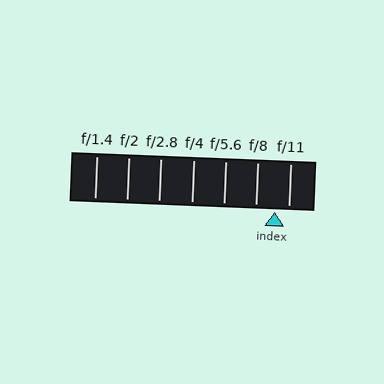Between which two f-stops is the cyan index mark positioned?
The index mark is between f/8 and f/11.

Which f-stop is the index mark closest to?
The index mark is closest to f/11.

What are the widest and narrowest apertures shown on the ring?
The widest aperture shown is f/1.4 and the narrowest is f/11.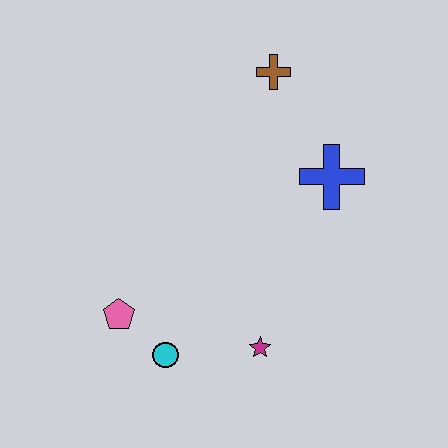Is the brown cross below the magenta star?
No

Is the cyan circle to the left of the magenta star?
Yes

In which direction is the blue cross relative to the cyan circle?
The blue cross is above the cyan circle.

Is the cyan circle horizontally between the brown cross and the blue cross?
No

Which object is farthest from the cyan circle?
The brown cross is farthest from the cyan circle.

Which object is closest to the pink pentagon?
The cyan circle is closest to the pink pentagon.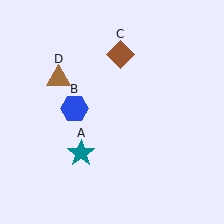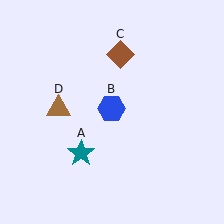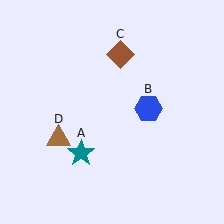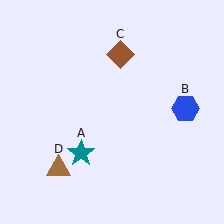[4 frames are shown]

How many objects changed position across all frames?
2 objects changed position: blue hexagon (object B), brown triangle (object D).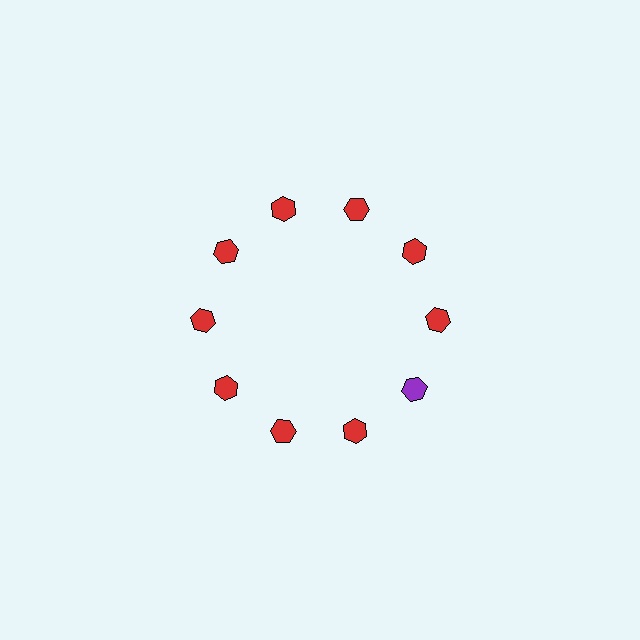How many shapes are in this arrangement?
There are 10 shapes arranged in a ring pattern.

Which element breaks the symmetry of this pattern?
The purple hexagon at roughly the 4 o'clock position breaks the symmetry. All other shapes are red hexagons.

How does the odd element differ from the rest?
It has a different color: purple instead of red.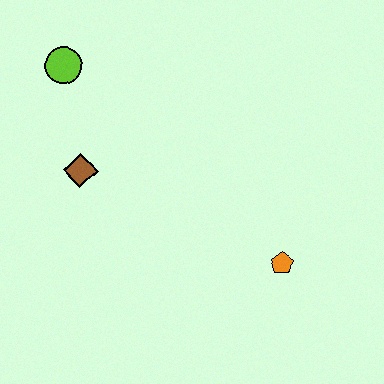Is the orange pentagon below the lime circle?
Yes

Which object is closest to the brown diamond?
The lime circle is closest to the brown diamond.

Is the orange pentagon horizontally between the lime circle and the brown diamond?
No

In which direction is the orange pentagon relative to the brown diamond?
The orange pentagon is to the right of the brown diamond.